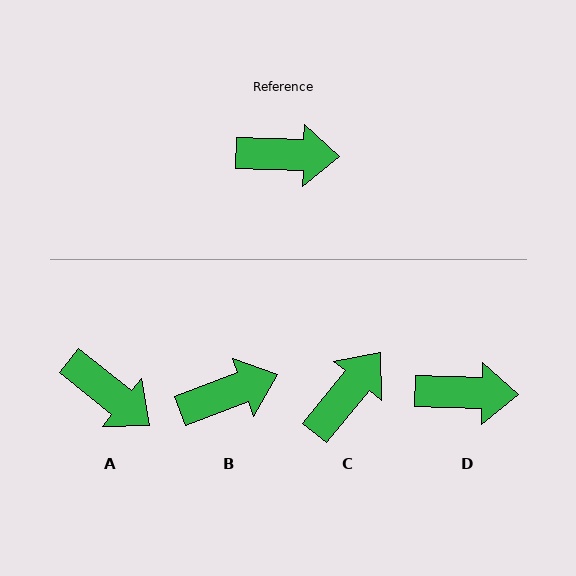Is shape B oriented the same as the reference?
No, it is off by about 22 degrees.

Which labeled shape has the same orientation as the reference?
D.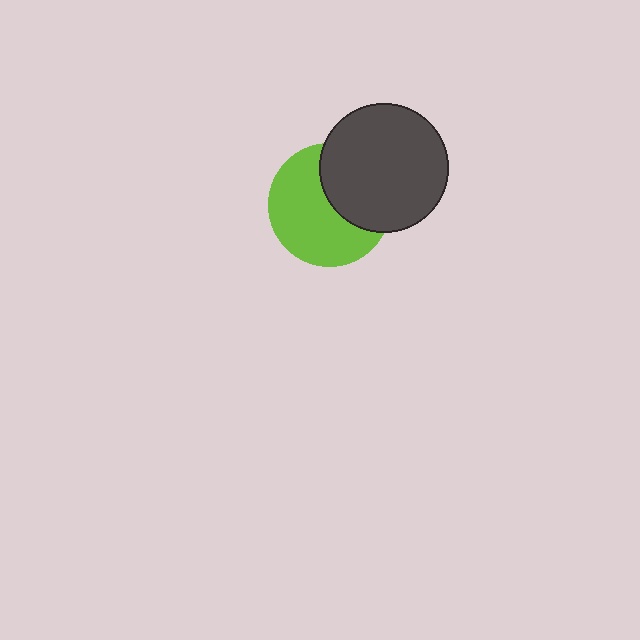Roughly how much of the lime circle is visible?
About half of it is visible (roughly 61%).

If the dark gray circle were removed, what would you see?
You would see the complete lime circle.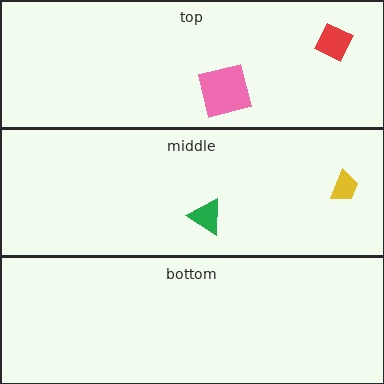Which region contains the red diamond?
The top region.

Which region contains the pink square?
The top region.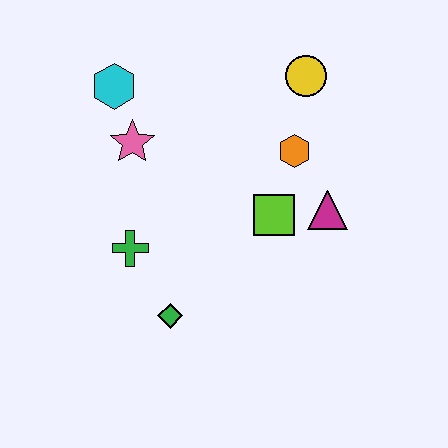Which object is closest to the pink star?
The cyan hexagon is closest to the pink star.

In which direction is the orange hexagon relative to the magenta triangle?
The orange hexagon is above the magenta triangle.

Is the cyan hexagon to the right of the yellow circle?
No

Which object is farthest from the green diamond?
The yellow circle is farthest from the green diamond.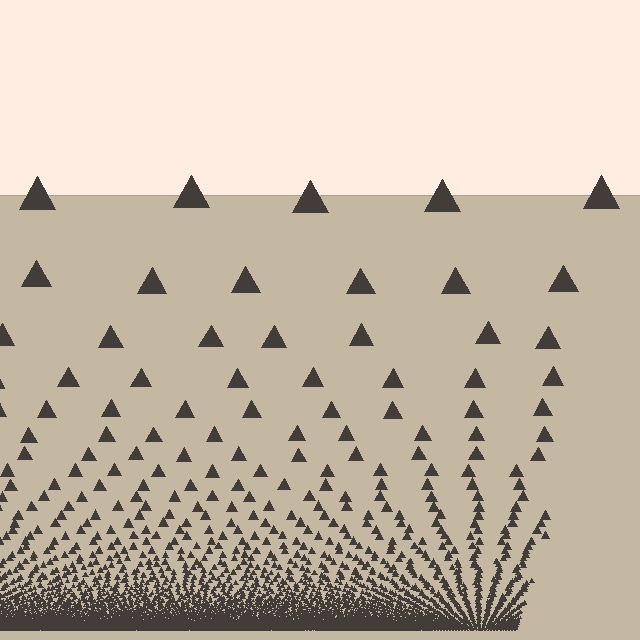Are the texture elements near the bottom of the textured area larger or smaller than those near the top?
Smaller. The gradient is inverted — elements near the bottom are smaller and denser.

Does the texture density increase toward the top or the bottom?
Density increases toward the bottom.